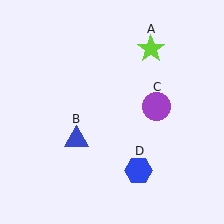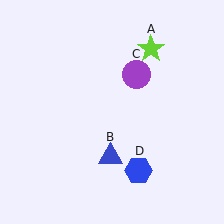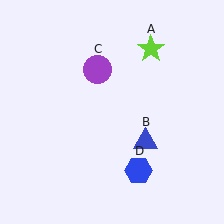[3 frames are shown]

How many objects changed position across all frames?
2 objects changed position: blue triangle (object B), purple circle (object C).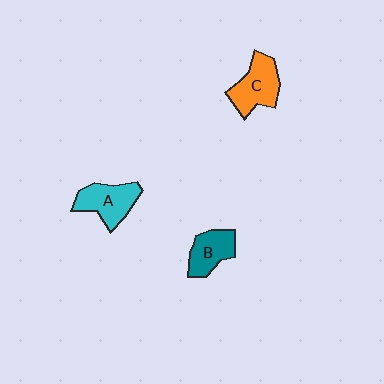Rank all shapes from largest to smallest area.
From largest to smallest: C (orange), A (cyan), B (teal).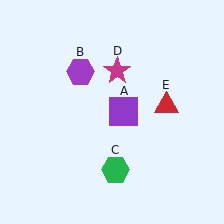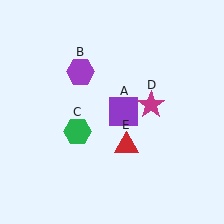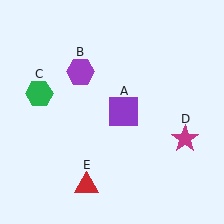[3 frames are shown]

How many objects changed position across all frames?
3 objects changed position: green hexagon (object C), magenta star (object D), red triangle (object E).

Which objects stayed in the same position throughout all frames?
Purple square (object A) and purple hexagon (object B) remained stationary.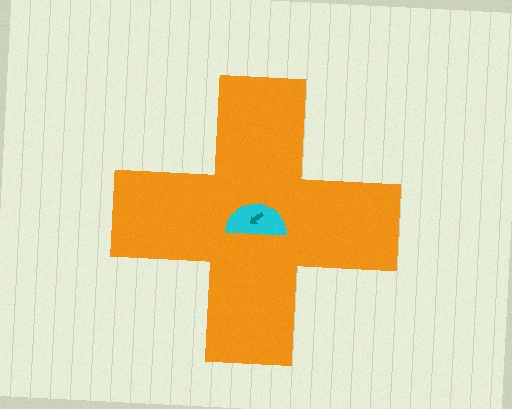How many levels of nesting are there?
3.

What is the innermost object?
The teal arrow.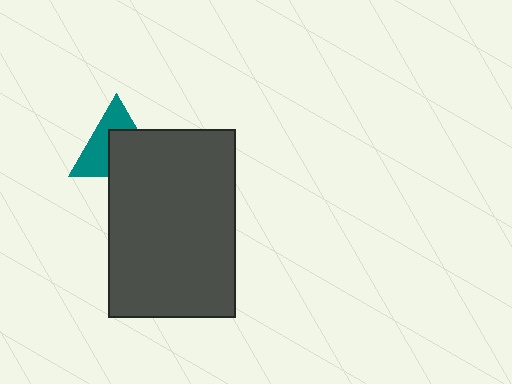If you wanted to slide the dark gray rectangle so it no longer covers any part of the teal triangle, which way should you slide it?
Slide it toward the lower-right — that is the most direct way to separate the two shapes.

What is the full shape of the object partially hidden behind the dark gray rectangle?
The partially hidden object is a teal triangle.